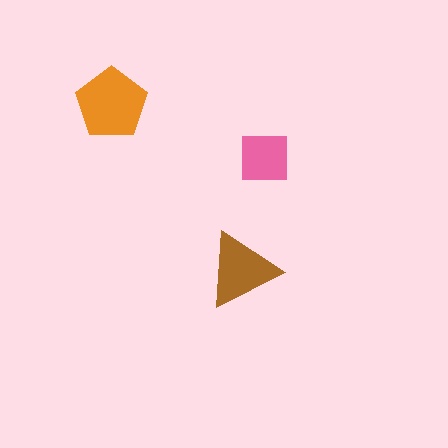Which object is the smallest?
The pink square.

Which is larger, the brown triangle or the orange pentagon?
The orange pentagon.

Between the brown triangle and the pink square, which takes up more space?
The brown triangle.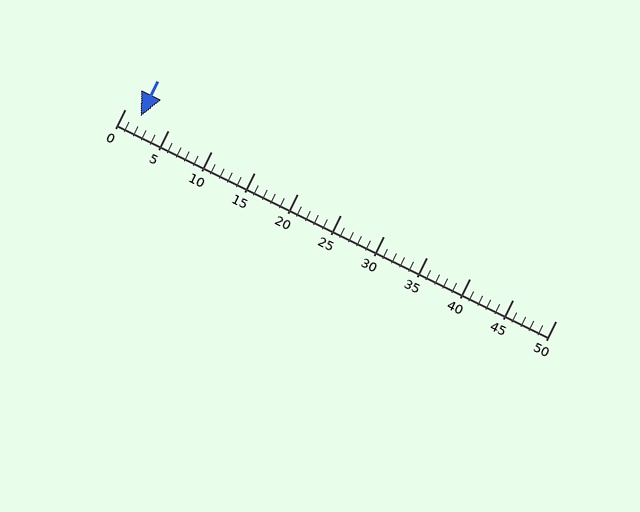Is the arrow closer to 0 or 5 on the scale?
The arrow is closer to 0.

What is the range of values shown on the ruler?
The ruler shows values from 0 to 50.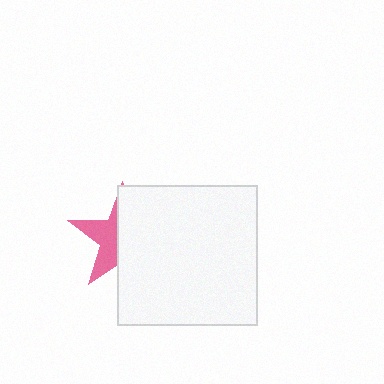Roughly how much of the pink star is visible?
A small part of it is visible (roughly 42%).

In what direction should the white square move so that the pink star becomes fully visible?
The white square should move right. That is the shortest direction to clear the overlap and leave the pink star fully visible.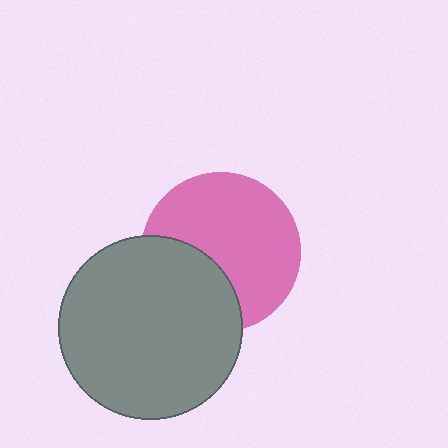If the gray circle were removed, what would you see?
You would see the complete pink circle.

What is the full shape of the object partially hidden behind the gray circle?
The partially hidden object is a pink circle.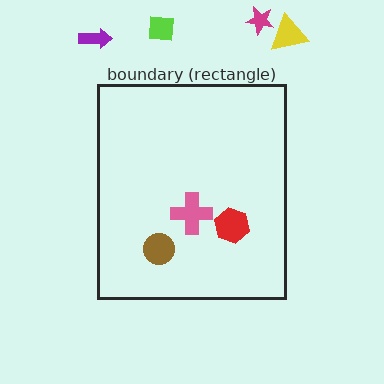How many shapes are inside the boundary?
3 inside, 4 outside.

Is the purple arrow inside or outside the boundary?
Outside.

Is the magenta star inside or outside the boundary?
Outside.